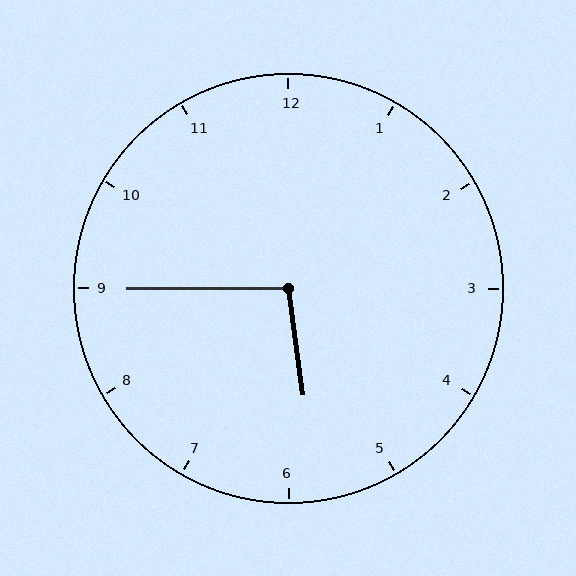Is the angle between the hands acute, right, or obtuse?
It is obtuse.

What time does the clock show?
5:45.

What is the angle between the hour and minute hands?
Approximately 98 degrees.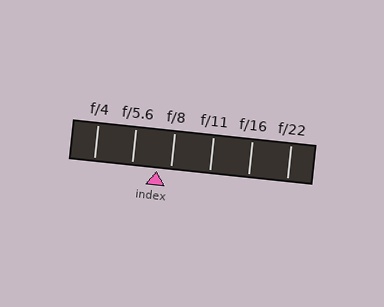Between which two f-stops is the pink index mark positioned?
The index mark is between f/5.6 and f/8.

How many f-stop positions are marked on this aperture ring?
There are 6 f-stop positions marked.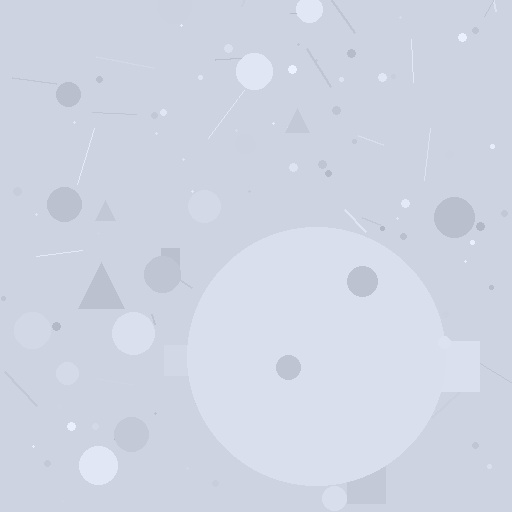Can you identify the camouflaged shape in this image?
The camouflaged shape is a circle.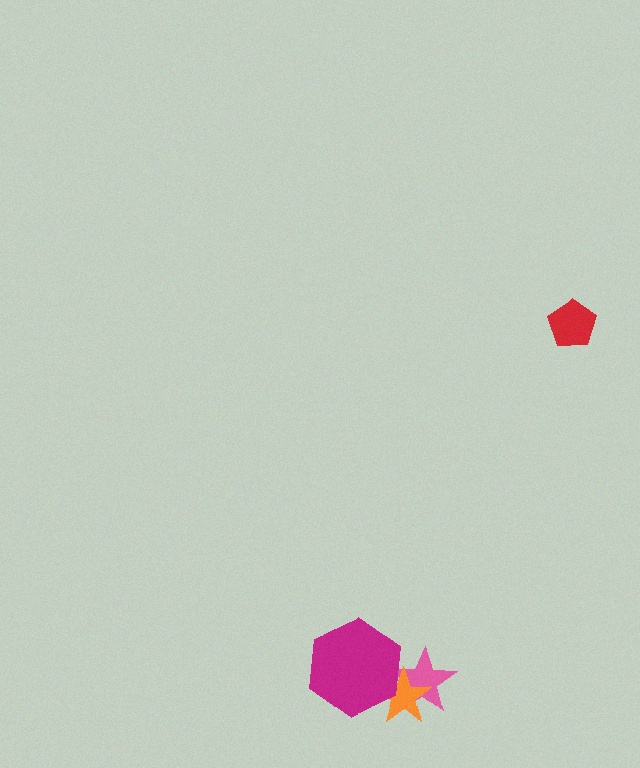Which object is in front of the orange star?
The magenta hexagon is in front of the orange star.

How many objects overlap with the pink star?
2 objects overlap with the pink star.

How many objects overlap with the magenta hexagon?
2 objects overlap with the magenta hexagon.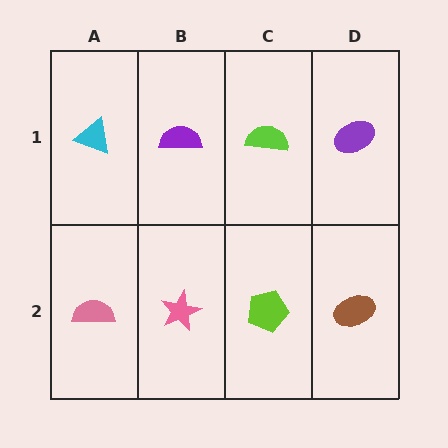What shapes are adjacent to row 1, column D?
A brown ellipse (row 2, column D), a lime semicircle (row 1, column C).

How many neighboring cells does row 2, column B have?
3.